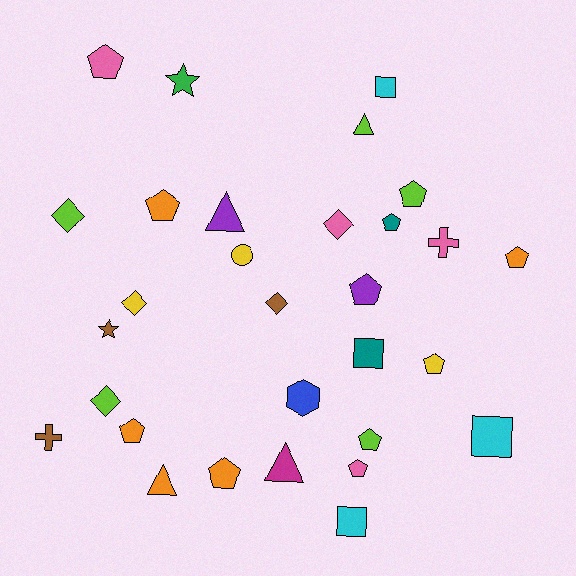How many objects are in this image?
There are 30 objects.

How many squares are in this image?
There are 4 squares.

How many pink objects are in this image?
There are 4 pink objects.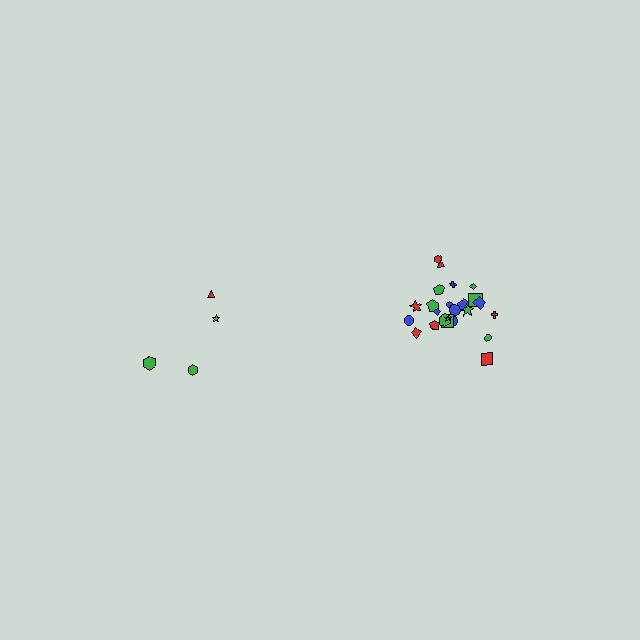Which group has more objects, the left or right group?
The right group.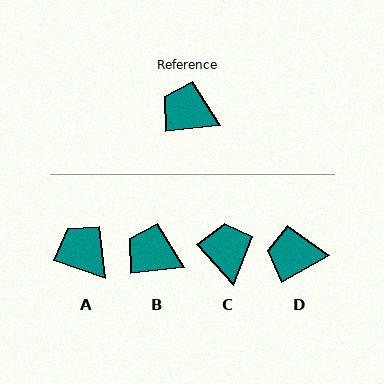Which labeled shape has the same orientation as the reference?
B.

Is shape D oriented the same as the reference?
No, it is off by about 23 degrees.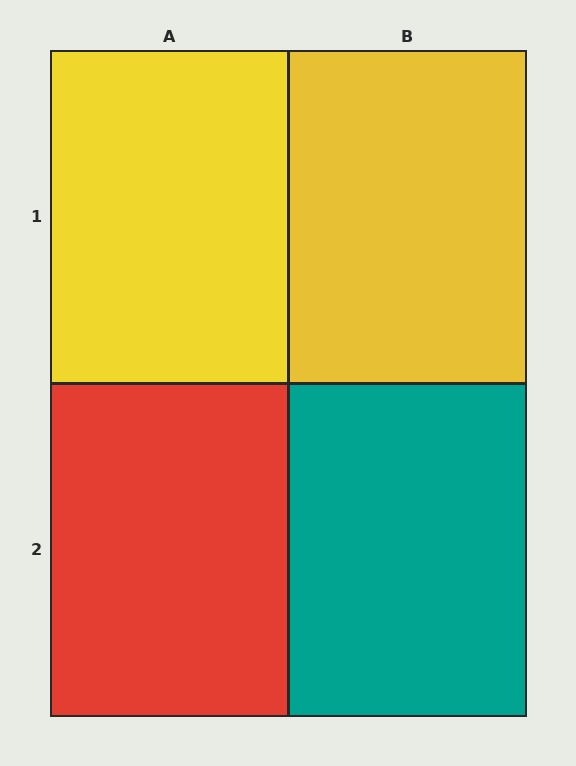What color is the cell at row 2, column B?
Teal.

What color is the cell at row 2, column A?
Red.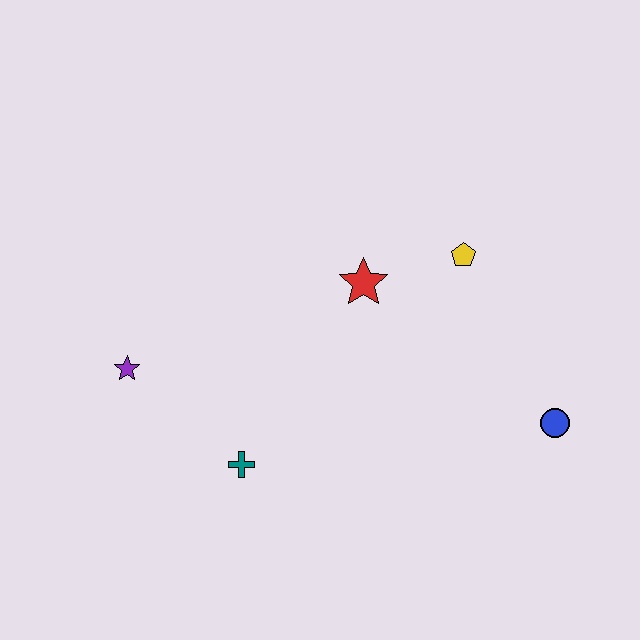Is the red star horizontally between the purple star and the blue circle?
Yes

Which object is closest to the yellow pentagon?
The red star is closest to the yellow pentagon.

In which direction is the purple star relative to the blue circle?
The purple star is to the left of the blue circle.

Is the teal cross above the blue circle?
No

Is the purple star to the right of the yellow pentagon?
No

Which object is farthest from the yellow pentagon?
The purple star is farthest from the yellow pentagon.